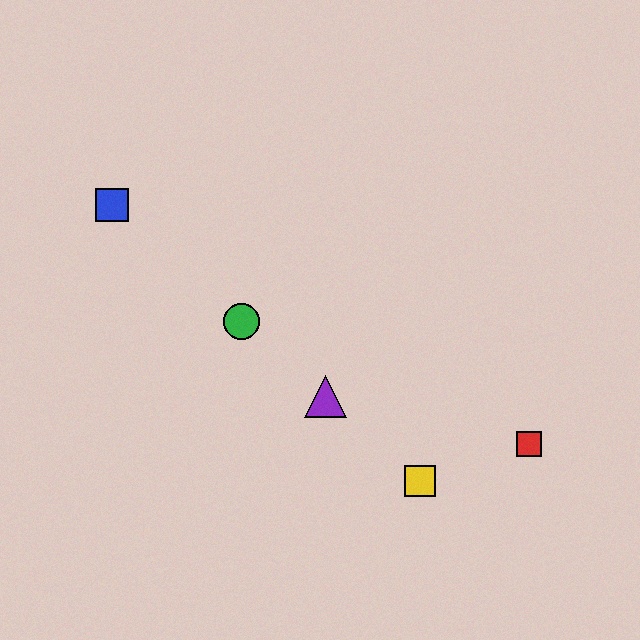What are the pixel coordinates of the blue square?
The blue square is at (112, 205).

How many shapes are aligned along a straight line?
4 shapes (the blue square, the green circle, the yellow square, the purple triangle) are aligned along a straight line.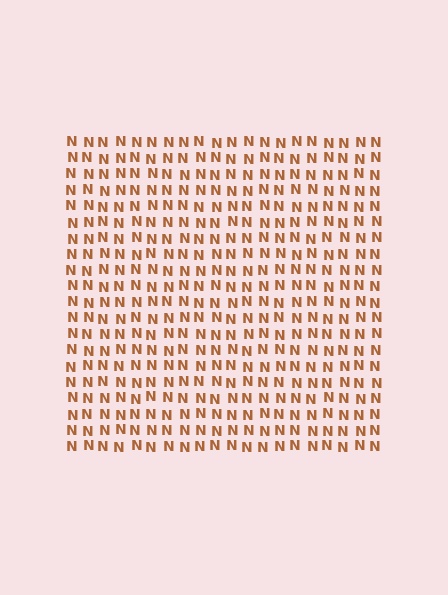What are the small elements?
The small elements are letter N's.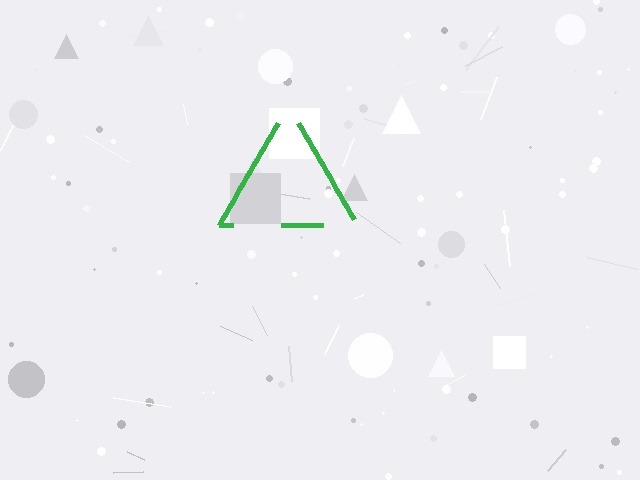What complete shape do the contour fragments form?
The contour fragments form a triangle.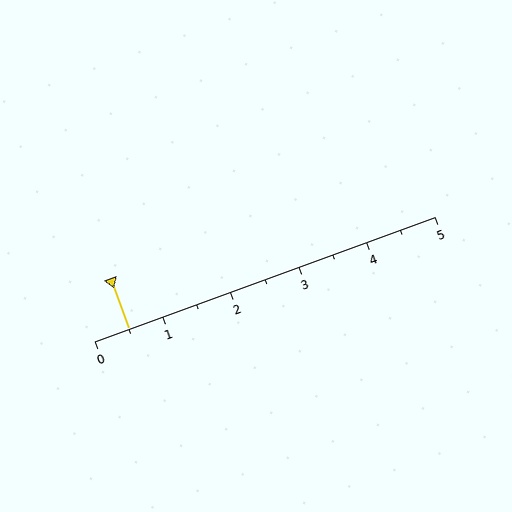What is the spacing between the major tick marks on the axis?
The major ticks are spaced 1 apart.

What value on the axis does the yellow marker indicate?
The marker indicates approximately 0.5.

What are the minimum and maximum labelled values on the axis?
The axis runs from 0 to 5.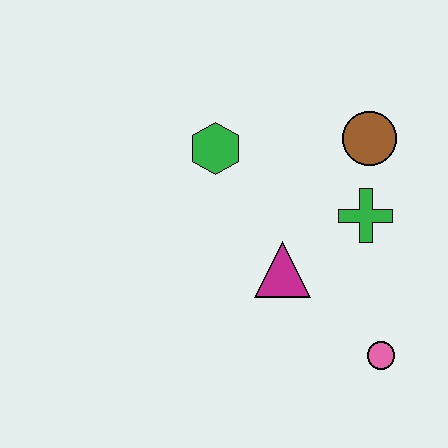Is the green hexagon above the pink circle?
Yes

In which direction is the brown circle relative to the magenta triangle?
The brown circle is above the magenta triangle.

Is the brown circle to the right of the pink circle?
No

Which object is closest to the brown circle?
The green cross is closest to the brown circle.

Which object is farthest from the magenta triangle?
The brown circle is farthest from the magenta triangle.